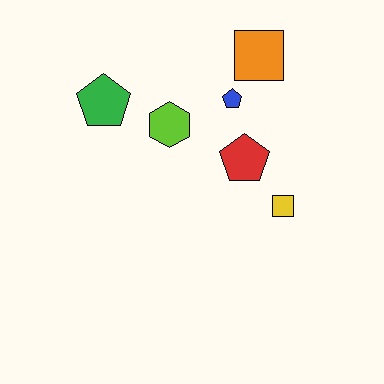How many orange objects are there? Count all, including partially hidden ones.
There is 1 orange object.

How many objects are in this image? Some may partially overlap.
There are 6 objects.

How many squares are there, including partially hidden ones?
There are 2 squares.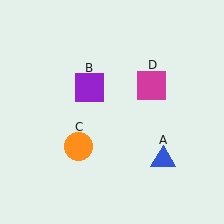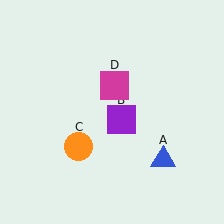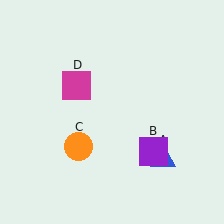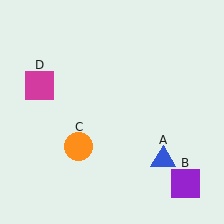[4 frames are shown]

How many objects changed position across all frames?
2 objects changed position: purple square (object B), magenta square (object D).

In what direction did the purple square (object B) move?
The purple square (object B) moved down and to the right.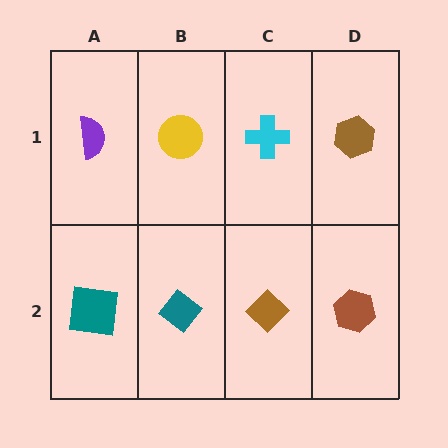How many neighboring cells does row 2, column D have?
2.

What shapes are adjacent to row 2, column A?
A purple semicircle (row 1, column A), a teal diamond (row 2, column B).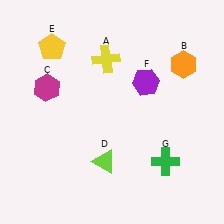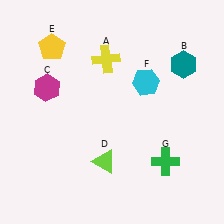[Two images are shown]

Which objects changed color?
B changed from orange to teal. F changed from purple to cyan.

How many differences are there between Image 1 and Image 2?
There are 2 differences between the two images.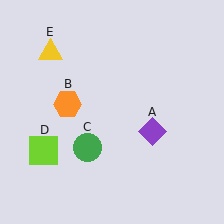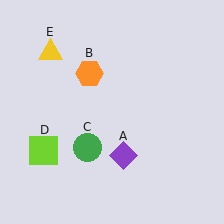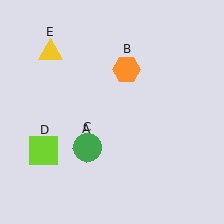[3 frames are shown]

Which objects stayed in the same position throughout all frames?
Green circle (object C) and lime square (object D) and yellow triangle (object E) remained stationary.